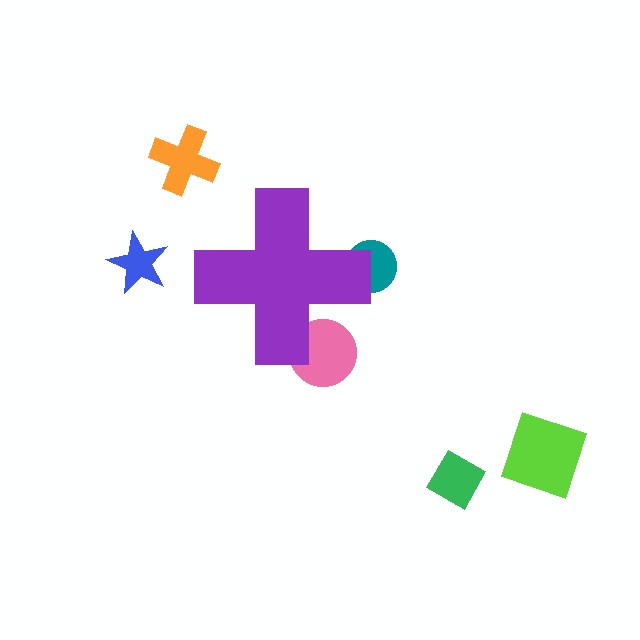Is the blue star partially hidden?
No, the blue star is fully visible.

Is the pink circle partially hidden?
Yes, the pink circle is partially hidden behind the purple cross.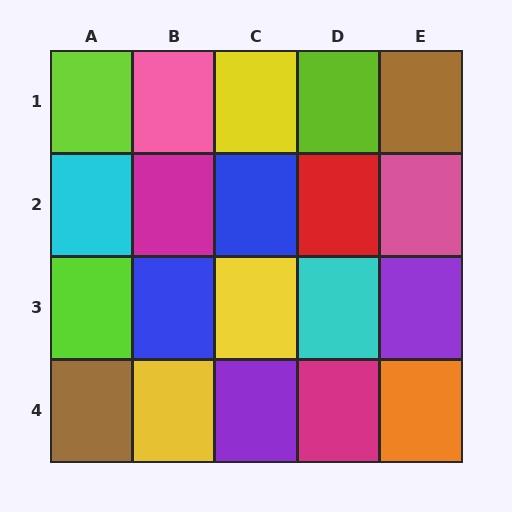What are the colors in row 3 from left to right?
Lime, blue, yellow, cyan, purple.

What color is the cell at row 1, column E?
Brown.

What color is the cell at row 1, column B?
Pink.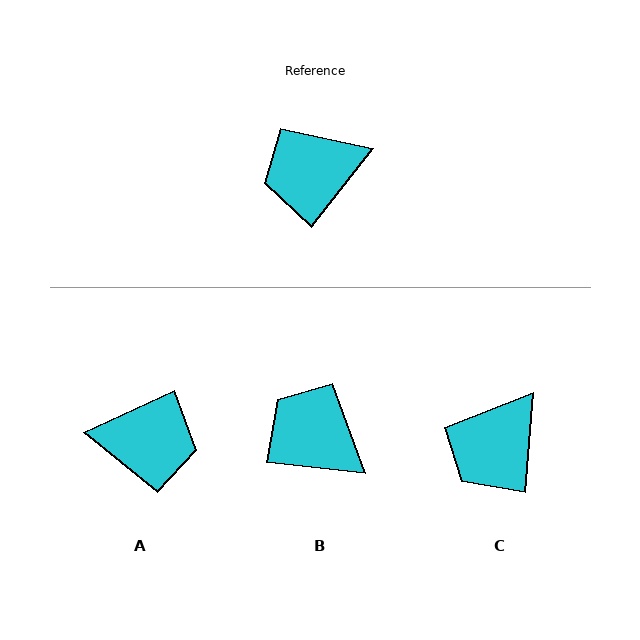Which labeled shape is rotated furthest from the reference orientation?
A, about 153 degrees away.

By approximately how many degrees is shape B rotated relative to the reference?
Approximately 57 degrees clockwise.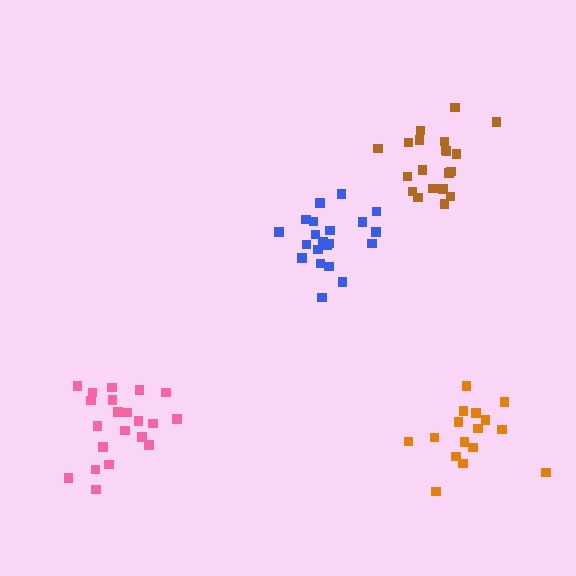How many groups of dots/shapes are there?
There are 4 groups.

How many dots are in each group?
Group 1: 21 dots, Group 2: 21 dots, Group 3: 16 dots, Group 4: 20 dots (78 total).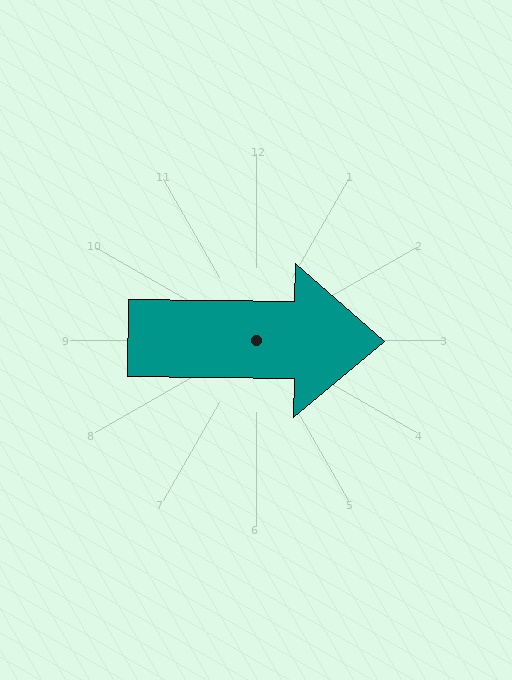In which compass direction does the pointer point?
East.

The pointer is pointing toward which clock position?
Roughly 3 o'clock.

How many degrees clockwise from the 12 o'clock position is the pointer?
Approximately 91 degrees.